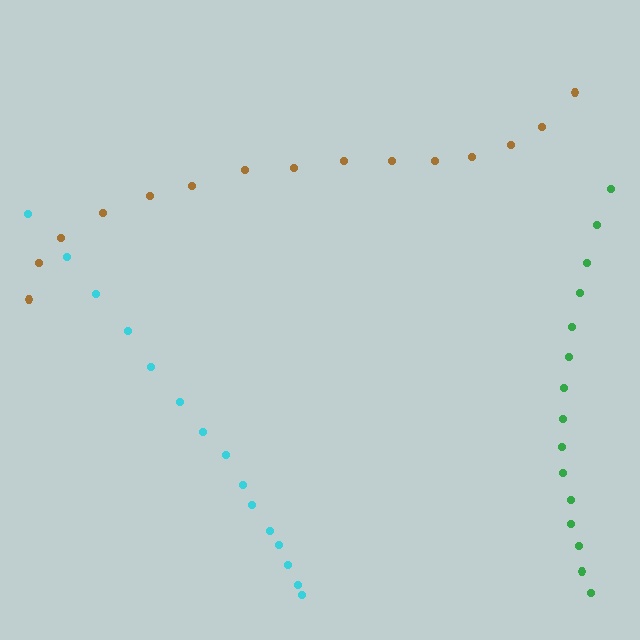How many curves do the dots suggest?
There are 3 distinct paths.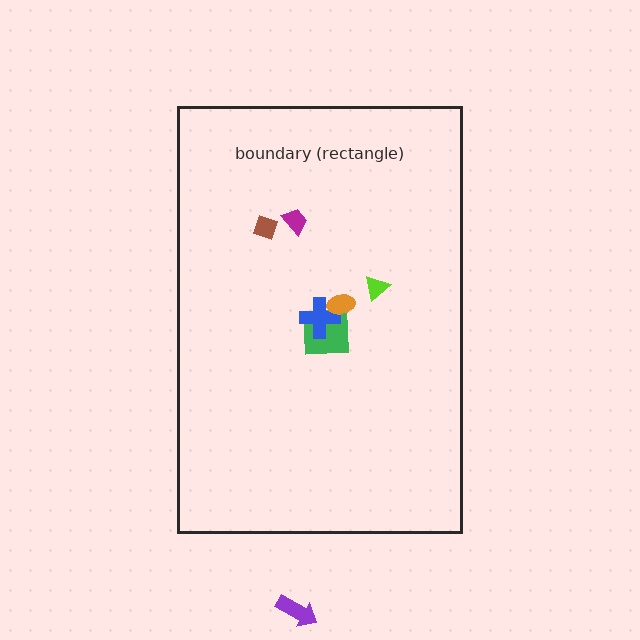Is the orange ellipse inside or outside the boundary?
Inside.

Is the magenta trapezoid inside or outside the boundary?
Inside.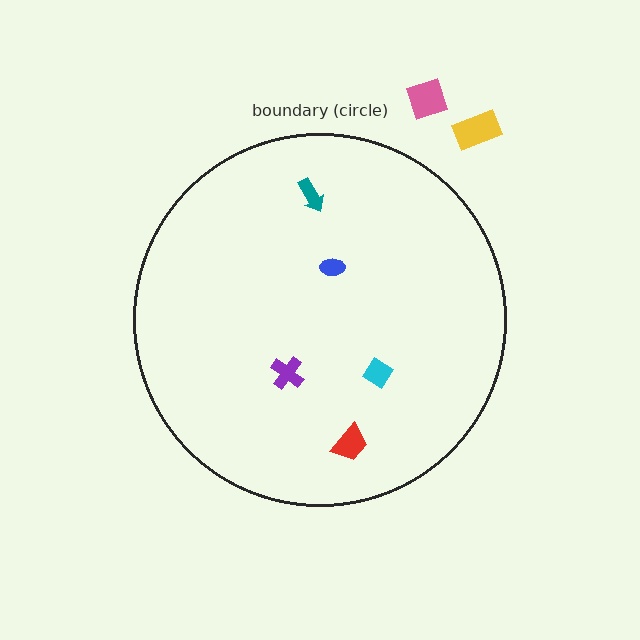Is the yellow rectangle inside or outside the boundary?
Outside.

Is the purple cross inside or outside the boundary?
Inside.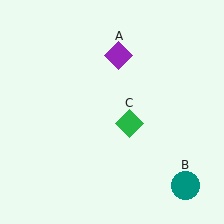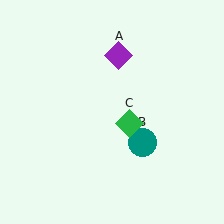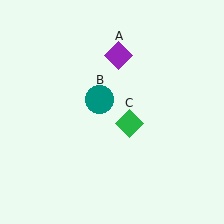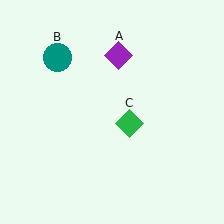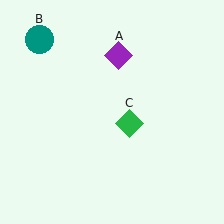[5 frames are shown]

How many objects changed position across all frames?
1 object changed position: teal circle (object B).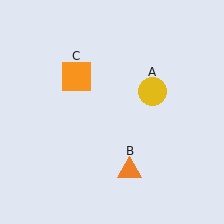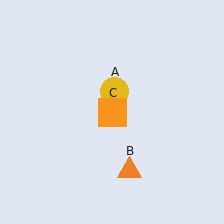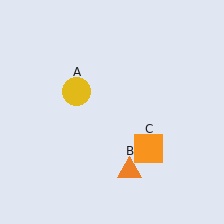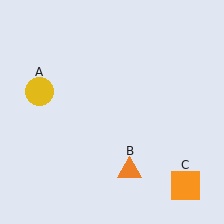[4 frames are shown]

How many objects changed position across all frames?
2 objects changed position: yellow circle (object A), orange square (object C).